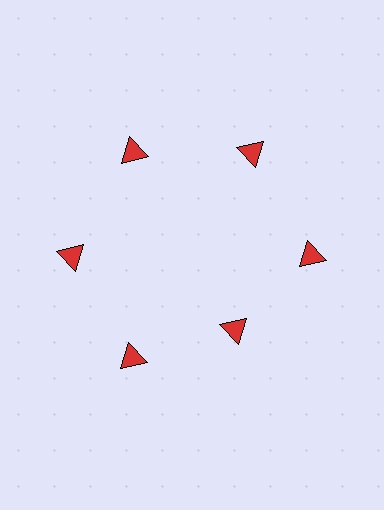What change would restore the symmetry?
The symmetry would be restored by moving it outward, back onto the ring so that all 6 triangles sit at equal angles and equal distance from the center.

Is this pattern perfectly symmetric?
No. The 6 red triangles are arranged in a ring, but one element near the 5 o'clock position is pulled inward toward the center, breaking the 6-fold rotational symmetry.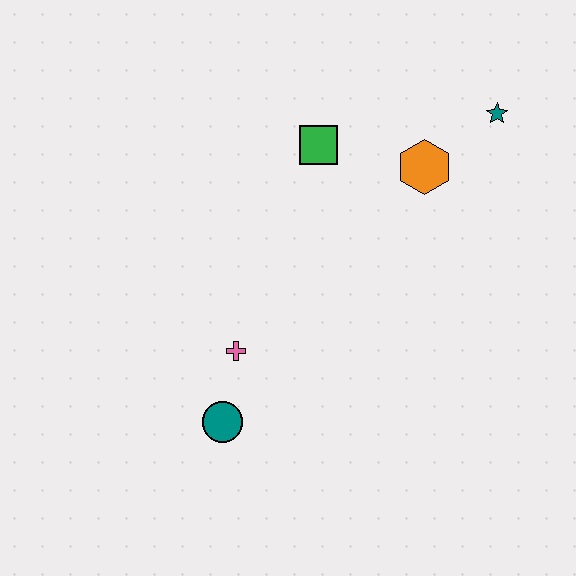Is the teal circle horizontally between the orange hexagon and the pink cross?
No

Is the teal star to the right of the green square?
Yes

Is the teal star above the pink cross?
Yes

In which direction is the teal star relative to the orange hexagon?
The teal star is to the right of the orange hexagon.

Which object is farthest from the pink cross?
The teal star is farthest from the pink cross.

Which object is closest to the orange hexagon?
The teal star is closest to the orange hexagon.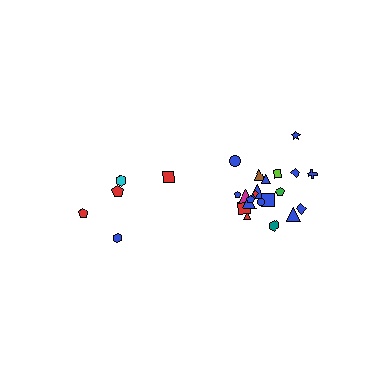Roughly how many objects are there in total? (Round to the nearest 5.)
Roughly 25 objects in total.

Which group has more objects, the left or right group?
The right group.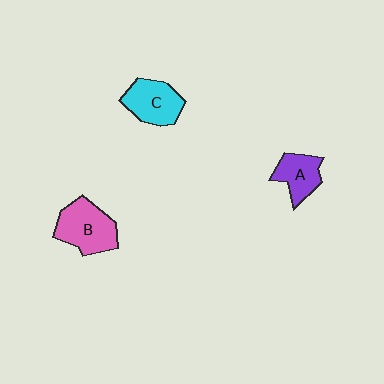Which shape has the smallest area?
Shape A (purple).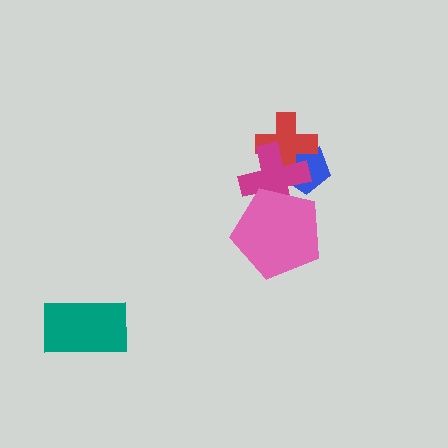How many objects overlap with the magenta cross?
3 objects overlap with the magenta cross.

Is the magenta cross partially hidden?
Yes, it is partially covered by another shape.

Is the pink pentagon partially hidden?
No, no other shape covers it.